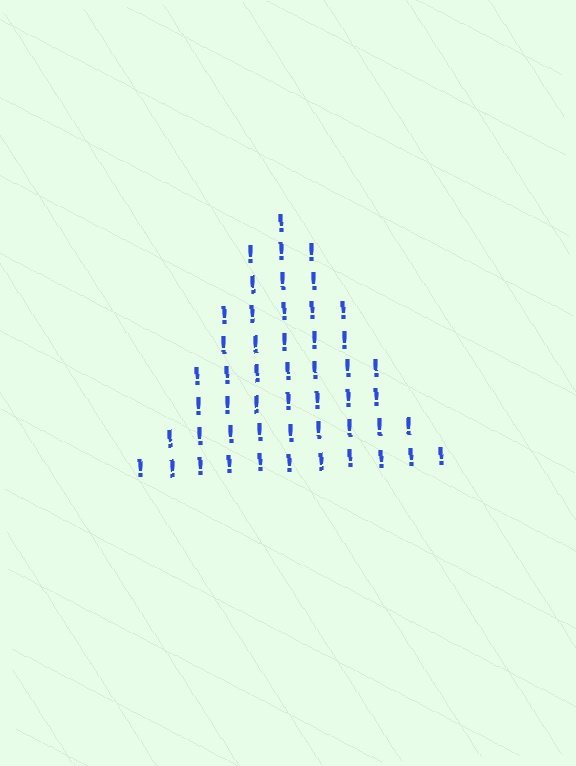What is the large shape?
The large shape is a triangle.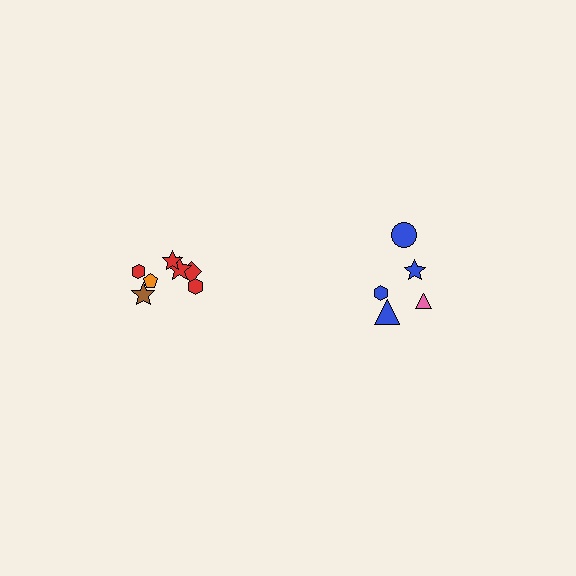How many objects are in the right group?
There are 5 objects.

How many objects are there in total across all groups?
There are 12 objects.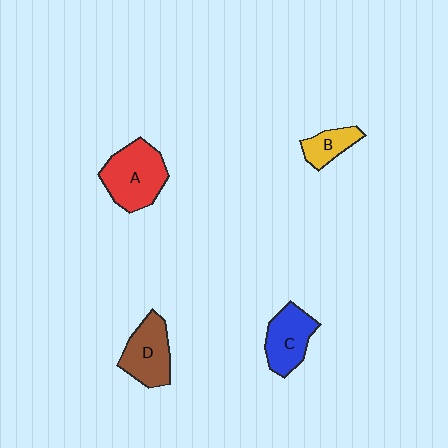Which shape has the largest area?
Shape A (red).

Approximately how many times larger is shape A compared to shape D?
Approximately 1.2 times.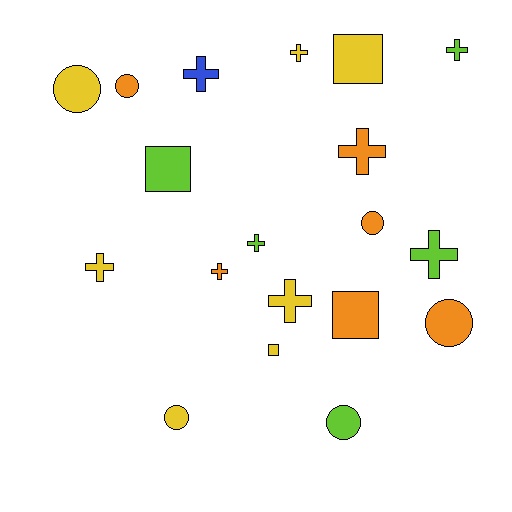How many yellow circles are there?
There are 2 yellow circles.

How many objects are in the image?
There are 19 objects.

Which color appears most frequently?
Yellow, with 7 objects.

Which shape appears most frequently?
Cross, with 9 objects.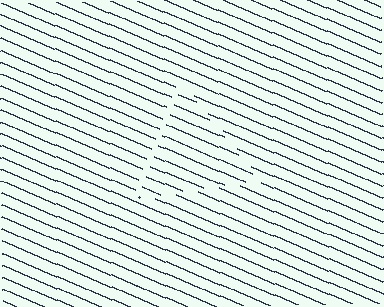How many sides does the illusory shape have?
3 sides — the line-ends trace a triangle.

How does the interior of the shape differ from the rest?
The interior of the shape contains the same grating, shifted by half a period — the contour is defined by the phase discontinuity where line-ends from the inner and outer gratings abut.